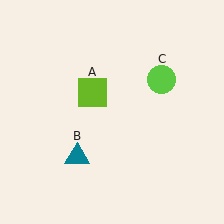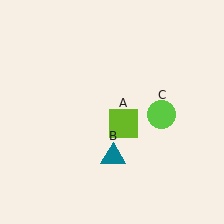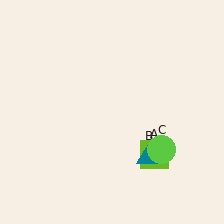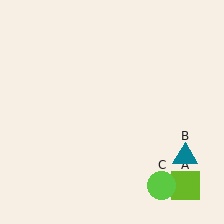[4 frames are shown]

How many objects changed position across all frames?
3 objects changed position: lime square (object A), teal triangle (object B), lime circle (object C).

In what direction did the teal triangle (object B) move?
The teal triangle (object B) moved right.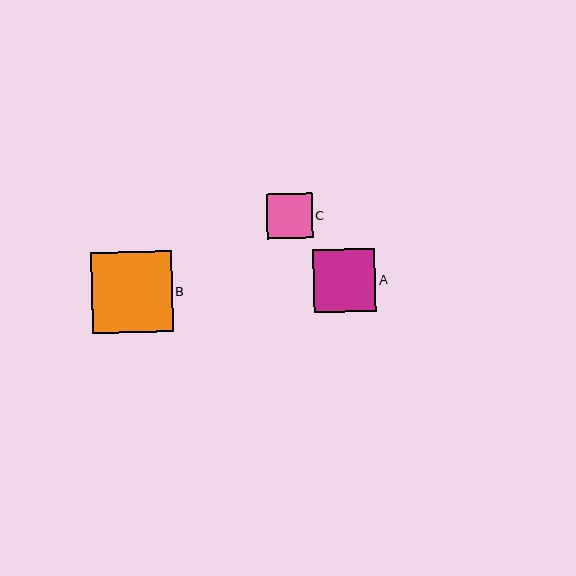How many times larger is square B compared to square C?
Square B is approximately 1.8 times the size of square C.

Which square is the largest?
Square B is the largest with a size of approximately 81 pixels.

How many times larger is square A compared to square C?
Square A is approximately 1.4 times the size of square C.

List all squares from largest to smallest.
From largest to smallest: B, A, C.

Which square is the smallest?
Square C is the smallest with a size of approximately 45 pixels.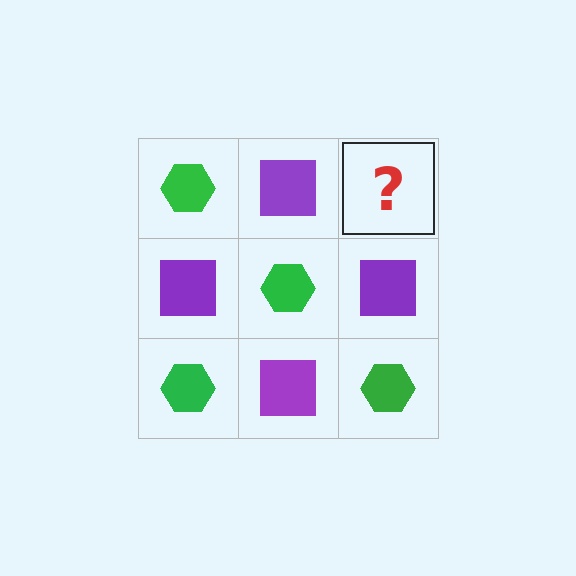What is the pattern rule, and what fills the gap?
The rule is that it alternates green hexagon and purple square in a checkerboard pattern. The gap should be filled with a green hexagon.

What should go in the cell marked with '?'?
The missing cell should contain a green hexagon.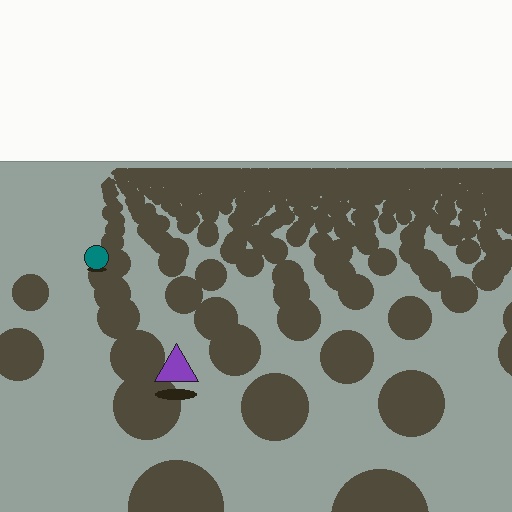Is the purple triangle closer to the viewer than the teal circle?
Yes. The purple triangle is closer — you can tell from the texture gradient: the ground texture is coarser near it.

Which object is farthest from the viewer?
The teal circle is farthest from the viewer. It appears smaller and the ground texture around it is denser.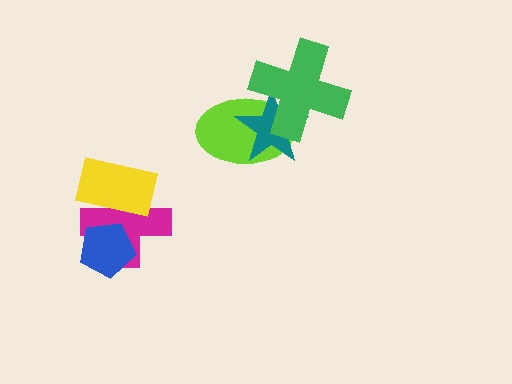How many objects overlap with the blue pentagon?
1 object overlaps with the blue pentagon.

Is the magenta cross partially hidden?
Yes, it is partially covered by another shape.